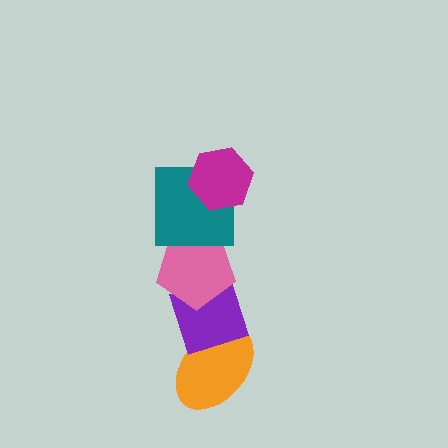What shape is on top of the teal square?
The magenta hexagon is on top of the teal square.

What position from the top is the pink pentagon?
The pink pentagon is 3rd from the top.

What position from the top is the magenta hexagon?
The magenta hexagon is 1st from the top.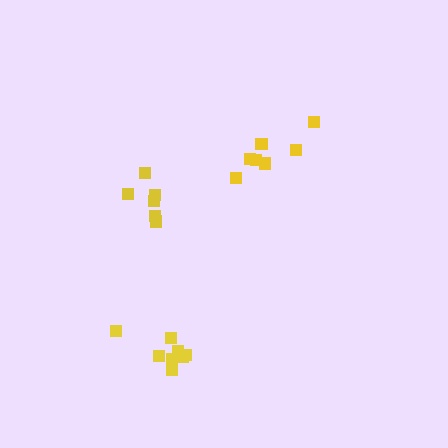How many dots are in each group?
Group 1: 6 dots, Group 2: 7 dots, Group 3: 8 dots (21 total).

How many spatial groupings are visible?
There are 3 spatial groupings.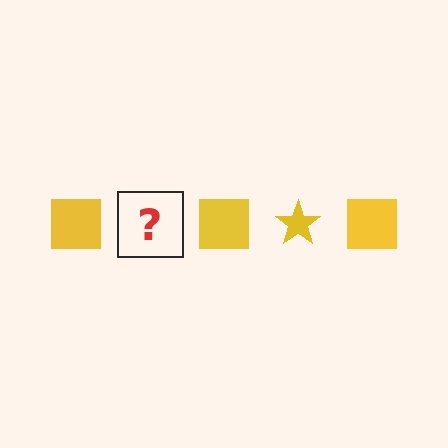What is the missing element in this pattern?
The missing element is a yellow star.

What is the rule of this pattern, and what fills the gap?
The rule is that the pattern cycles through square, star shapes in yellow. The gap should be filled with a yellow star.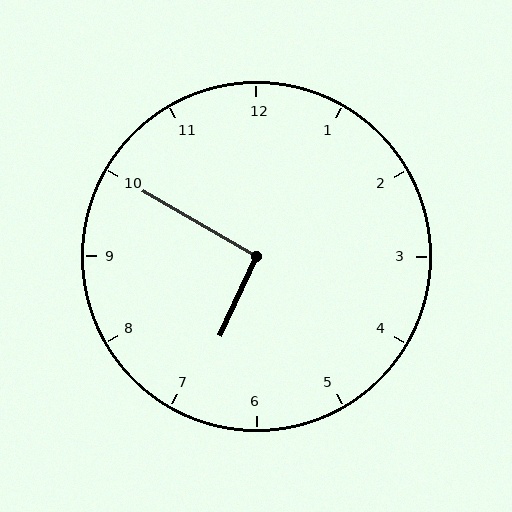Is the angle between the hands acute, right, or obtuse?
It is right.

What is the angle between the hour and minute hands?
Approximately 95 degrees.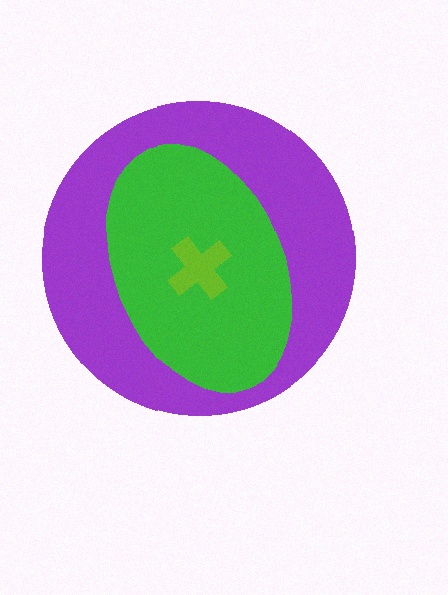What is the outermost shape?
The purple circle.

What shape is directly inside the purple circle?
The green ellipse.